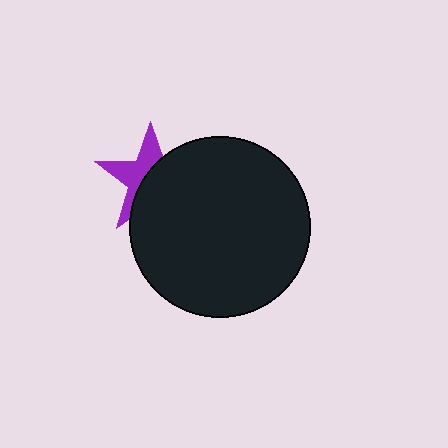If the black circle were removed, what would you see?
You would see the complete purple star.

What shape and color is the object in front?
The object in front is a black circle.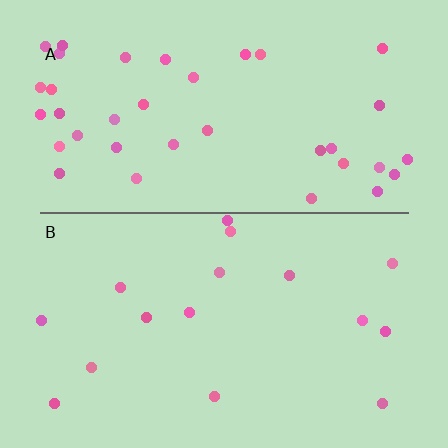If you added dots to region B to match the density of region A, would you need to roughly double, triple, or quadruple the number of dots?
Approximately double.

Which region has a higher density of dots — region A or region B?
A (the top).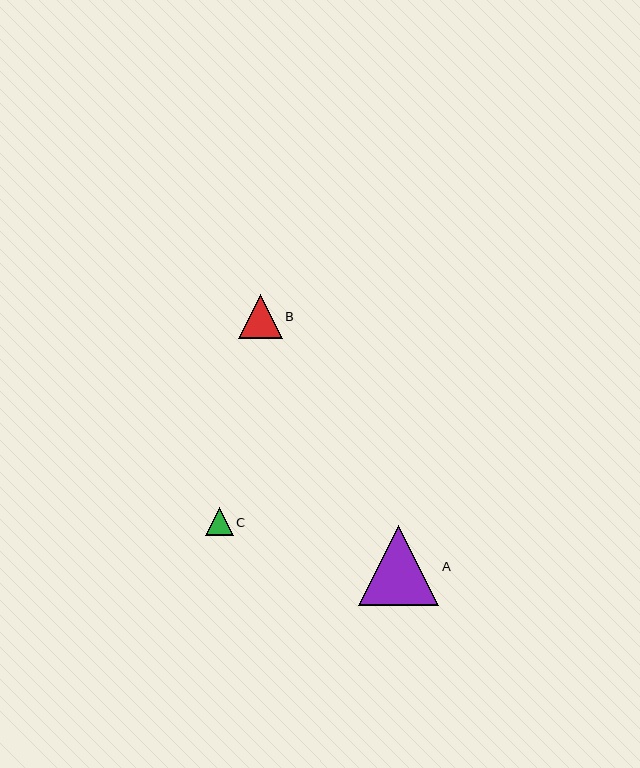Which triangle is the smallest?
Triangle C is the smallest with a size of approximately 28 pixels.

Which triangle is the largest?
Triangle A is the largest with a size of approximately 80 pixels.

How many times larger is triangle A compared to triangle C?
Triangle A is approximately 2.9 times the size of triangle C.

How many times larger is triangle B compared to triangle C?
Triangle B is approximately 1.6 times the size of triangle C.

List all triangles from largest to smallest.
From largest to smallest: A, B, C.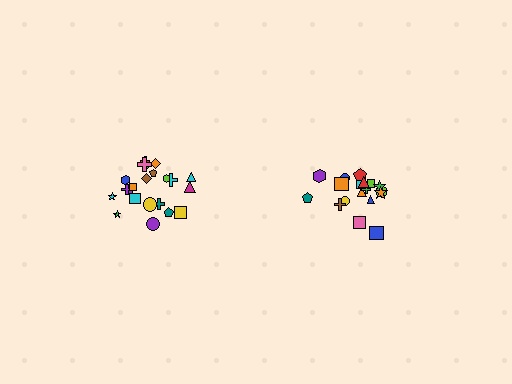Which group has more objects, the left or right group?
The left group.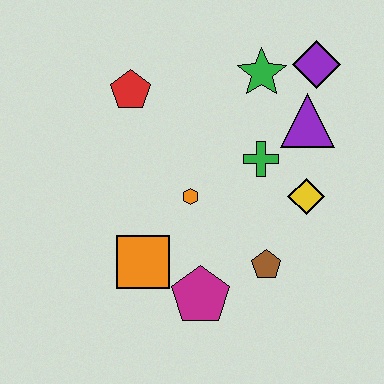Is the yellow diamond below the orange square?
No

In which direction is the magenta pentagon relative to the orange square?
The magenta pentagon is to the right of the orange square.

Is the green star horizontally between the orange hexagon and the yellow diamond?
Yes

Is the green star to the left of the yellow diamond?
Yes